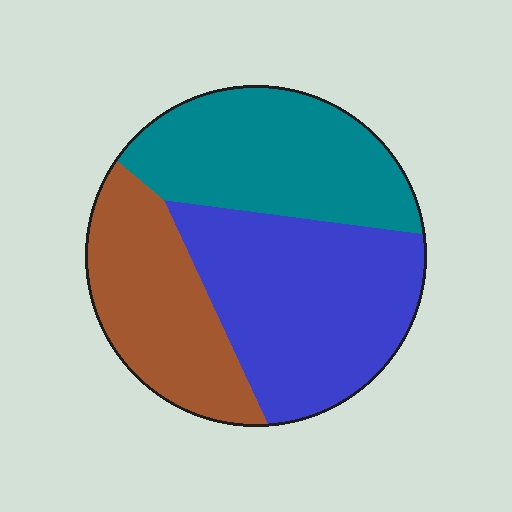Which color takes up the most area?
Blue, at roughly 40%.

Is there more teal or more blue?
Blue.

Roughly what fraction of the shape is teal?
Teal covers 33% of the shape.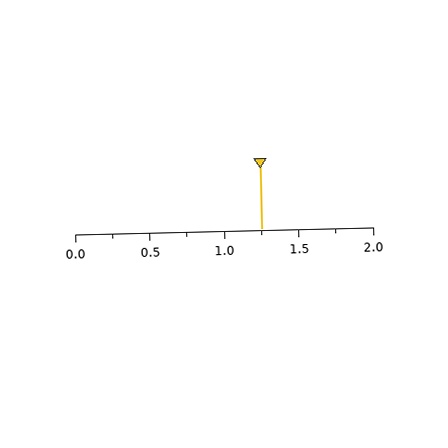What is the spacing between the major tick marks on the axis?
The major ticks are spaced 0.5 apart.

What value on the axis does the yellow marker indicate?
The marker indicates approximately 1.25.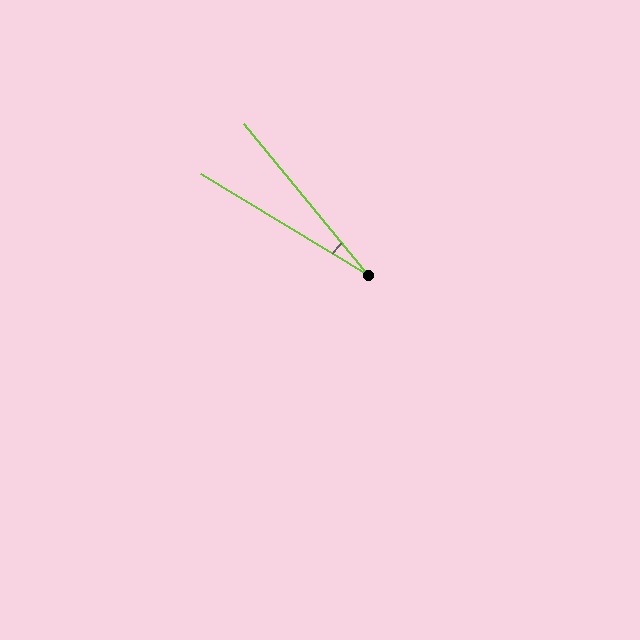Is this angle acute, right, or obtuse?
It is acute.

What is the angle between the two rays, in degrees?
Approximately 19 degrees.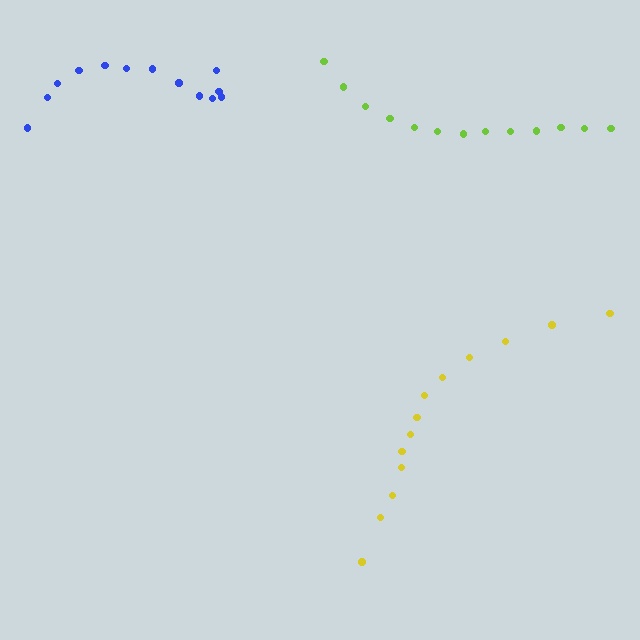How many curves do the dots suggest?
There are 3 distinct paths.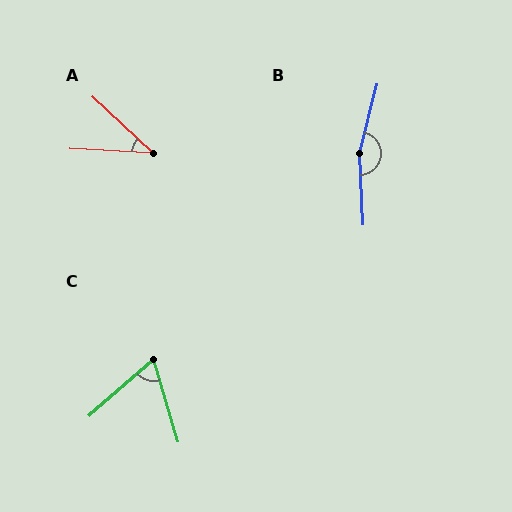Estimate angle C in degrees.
Approximately 66 degrees.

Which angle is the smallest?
A, at approximately 40 degrees.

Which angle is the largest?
B, at approximately 163 degrees.